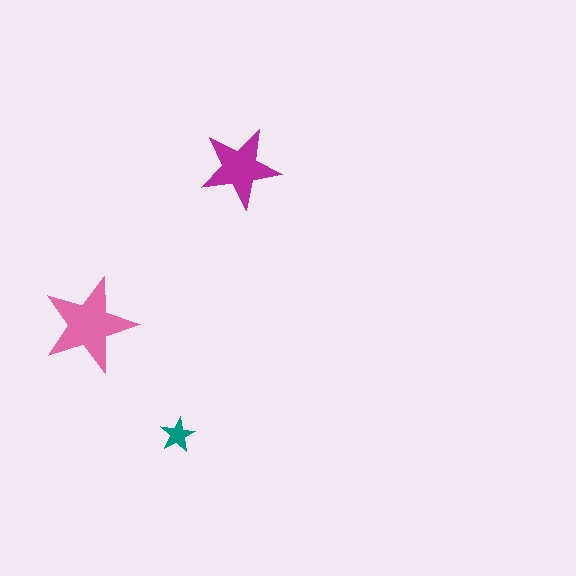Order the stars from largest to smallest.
the pink one, the magenta one, the teal one.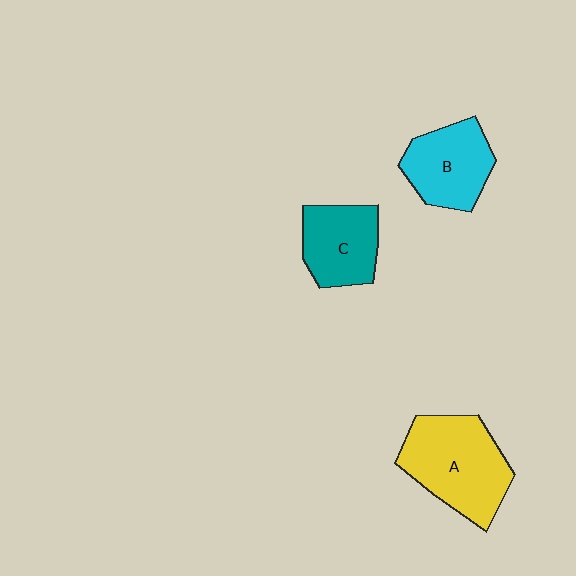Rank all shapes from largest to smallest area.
From largest to smallest: A (yellow), B (cyan), C (teal).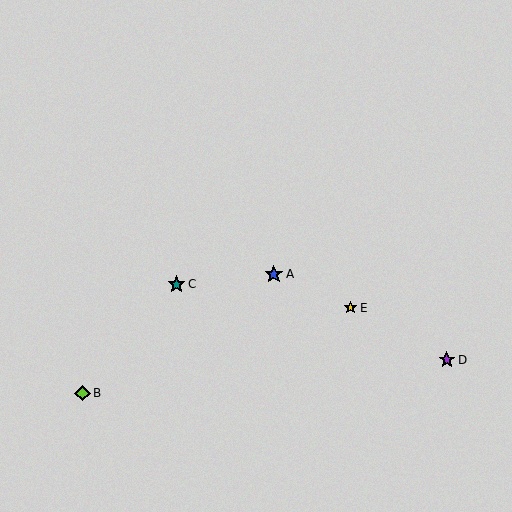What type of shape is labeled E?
Shape E is a yellow star.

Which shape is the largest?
The blue star (labeled A) is the largest.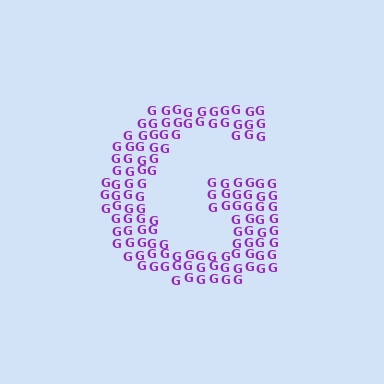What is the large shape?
The large shape is the letter G.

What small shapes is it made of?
It is made of small letter G's.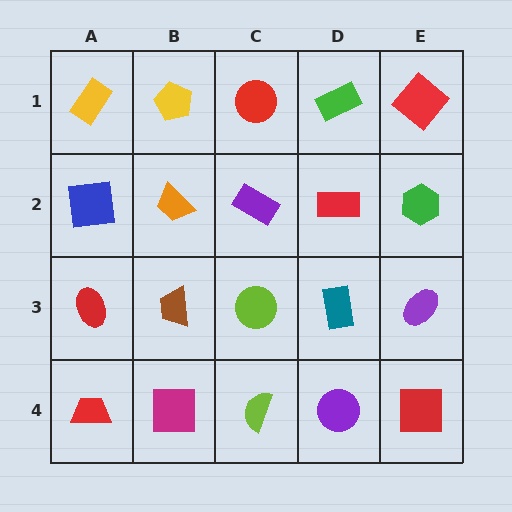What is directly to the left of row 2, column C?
An orange trapezoid.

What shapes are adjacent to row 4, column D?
A teal rectangle (row 3, column D), a lime semicircle (row 4, column C), a red square (row 4, column E).